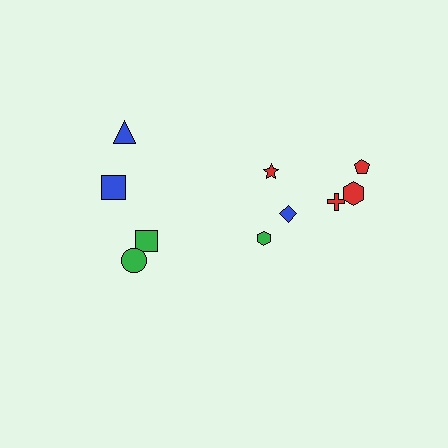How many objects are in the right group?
There are 6 objects.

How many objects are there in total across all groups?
There are 10 objects.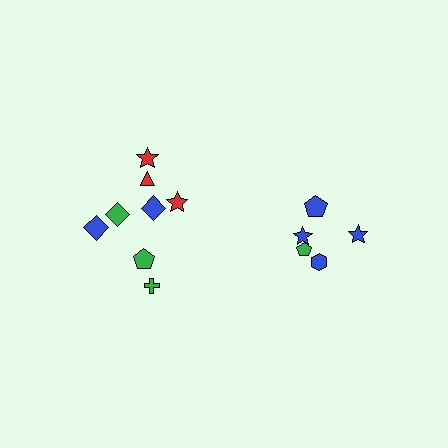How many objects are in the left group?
There are 8 objects.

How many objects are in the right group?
There are 5 objects.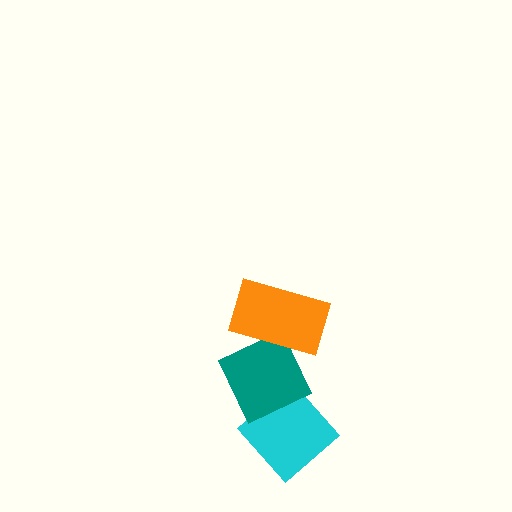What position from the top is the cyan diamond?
The cyan diamond is 3rd from the top.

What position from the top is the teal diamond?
The teal diamond is 2nd from the top.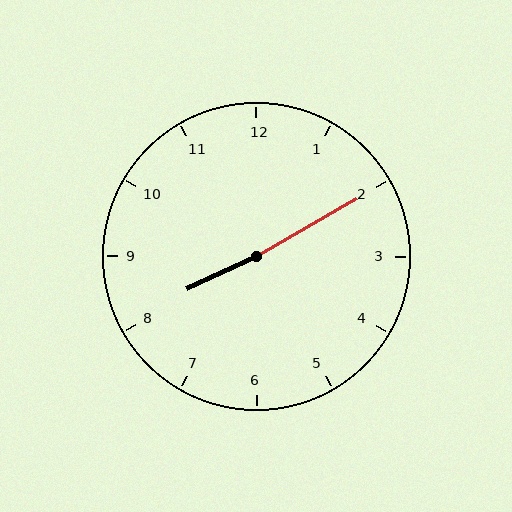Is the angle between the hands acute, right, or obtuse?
It is obtuse.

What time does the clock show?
8:10.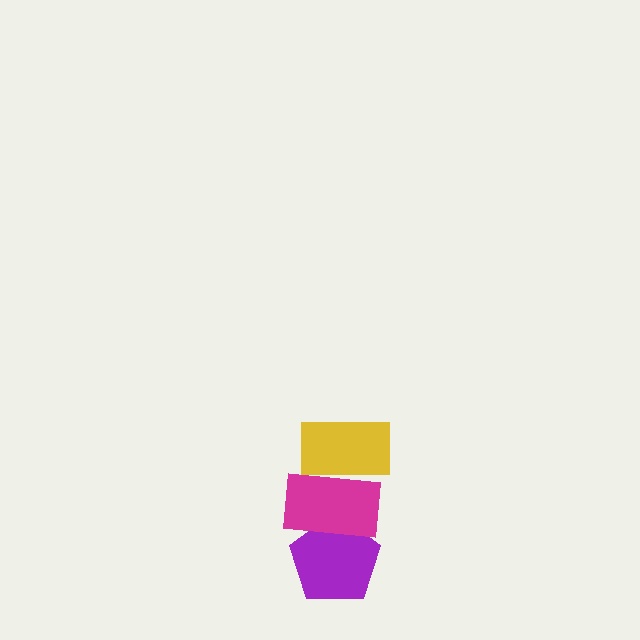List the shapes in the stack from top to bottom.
From top to bottom: the yellow rectangle, the magenta rectangle, the purple pentagon.